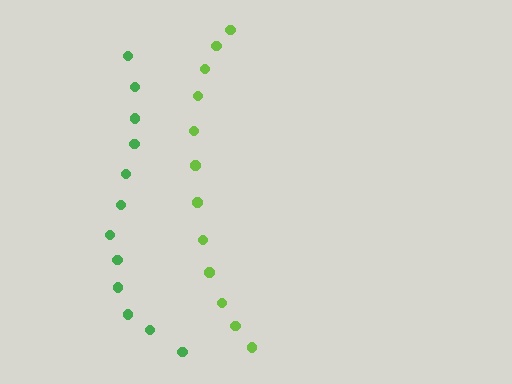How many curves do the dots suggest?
There are 2 distinct paths.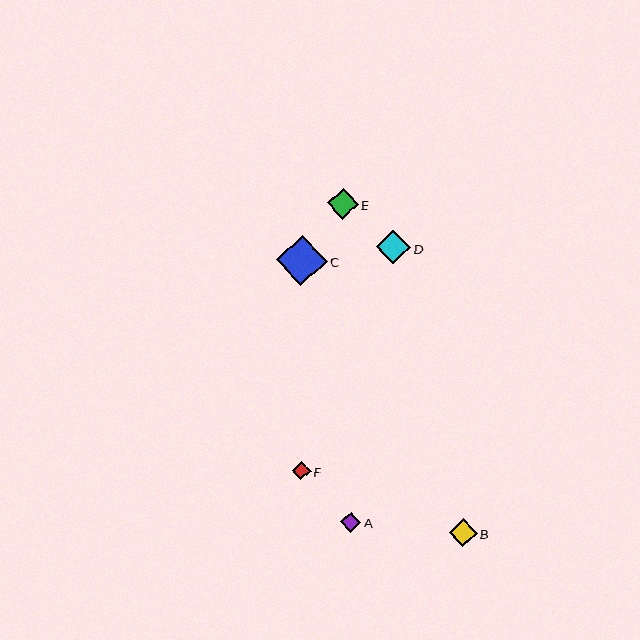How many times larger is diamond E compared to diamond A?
Diamond E is approximately 1.5 times the size of diamond A.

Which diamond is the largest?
Diamond C is the largest with a size of approximately 51 pixels.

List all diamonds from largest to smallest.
From largest to smallest: C, D, E, B, A, F.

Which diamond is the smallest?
Diamond F is the smallest with a size of approximately 18 pixels.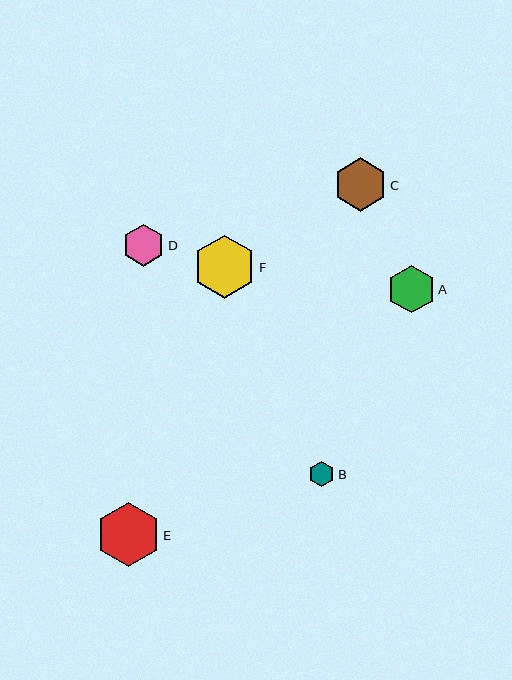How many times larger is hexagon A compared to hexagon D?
Hexagon A is approximately 1.1 times the size of hexagon D.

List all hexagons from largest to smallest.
From largest to smallest: E, F, C, A, D, B.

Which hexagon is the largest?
Hexagon E is the largest with a size of approximately 64 pixels.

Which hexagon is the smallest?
Hexagon B is the smallest with a size of approximately 26 pixels.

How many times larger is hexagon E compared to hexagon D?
Hexagon E is approximately 1.5 times the size of hexagon D.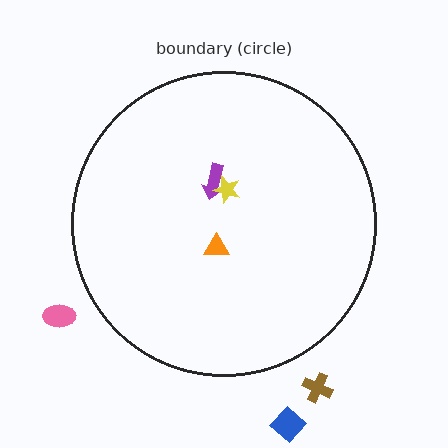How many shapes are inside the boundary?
3 inside, 3 outside.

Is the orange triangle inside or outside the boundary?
Inside.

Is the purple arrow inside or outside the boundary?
Inside.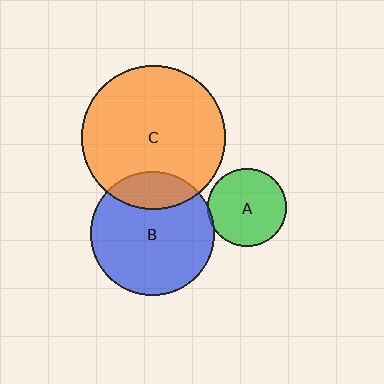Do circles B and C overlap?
Yes.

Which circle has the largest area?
Circle C (orange).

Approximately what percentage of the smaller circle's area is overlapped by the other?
Approximately 20%.